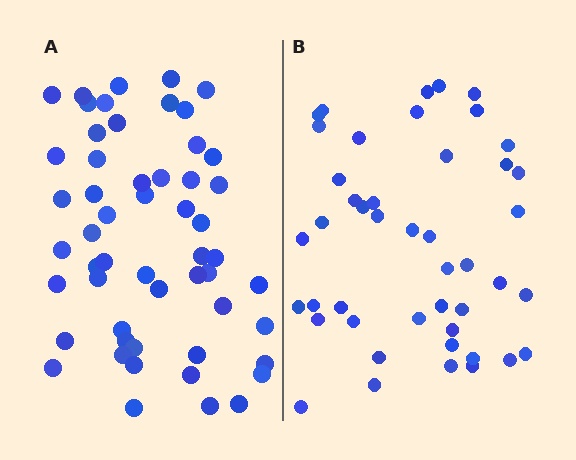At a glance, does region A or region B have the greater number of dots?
Region A (the left region) has more dots.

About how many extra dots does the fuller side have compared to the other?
Region A has roughly 8 or so more dots than region B.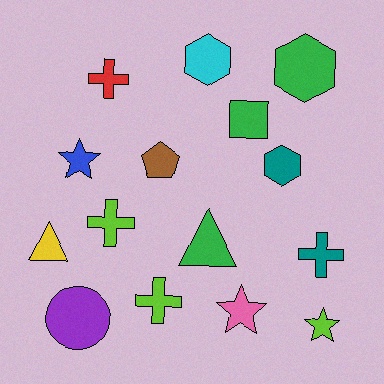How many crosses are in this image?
There are 4 crosses.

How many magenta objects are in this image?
There are no magenta objects.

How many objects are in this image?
There are 15 objects.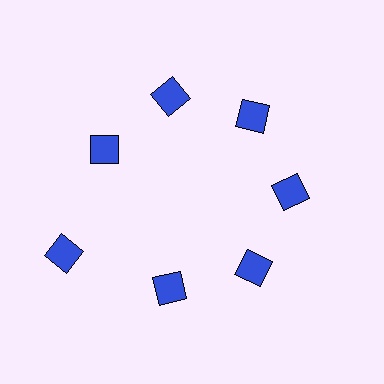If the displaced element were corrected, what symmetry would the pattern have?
It would have 7-fold rotational symmetry — the pattern would map onto itself every 51 degrees.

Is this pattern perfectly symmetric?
No. The 7 blue diamonds are arranged in a ring, but one element near the 8 o'clock position is pushed outward from the center, breaking the 7-fold rotational symmetry.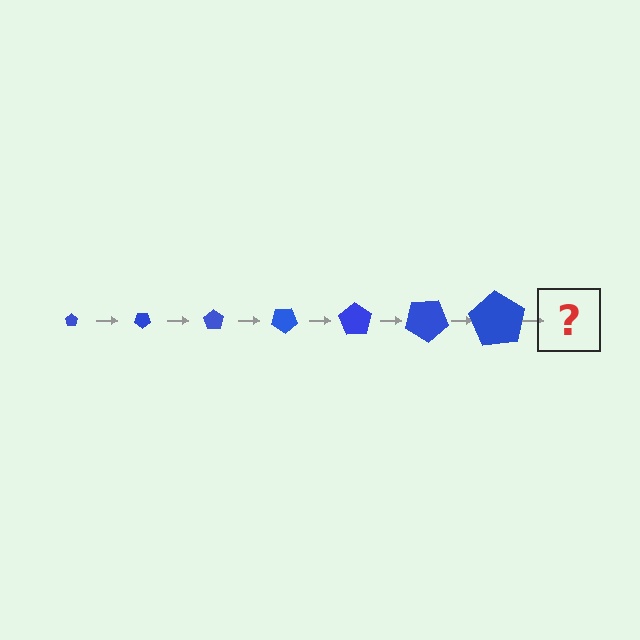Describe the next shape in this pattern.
It should be a pentagon, larger than the previous one and rotated 245 degrees from the start.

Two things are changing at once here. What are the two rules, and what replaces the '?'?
The two rules are that the pentagon grows larger each step and it rotates 35 degrees each step. The '?' should be a pentagon, larger than the previous one and rotated 245 degrees from the start.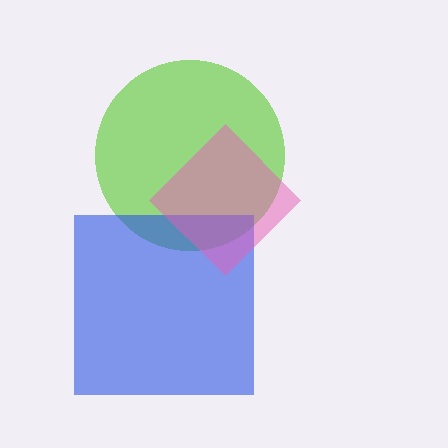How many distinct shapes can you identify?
There are 3 distinct shapes: a lime circle, a blue square, a pink diamond.